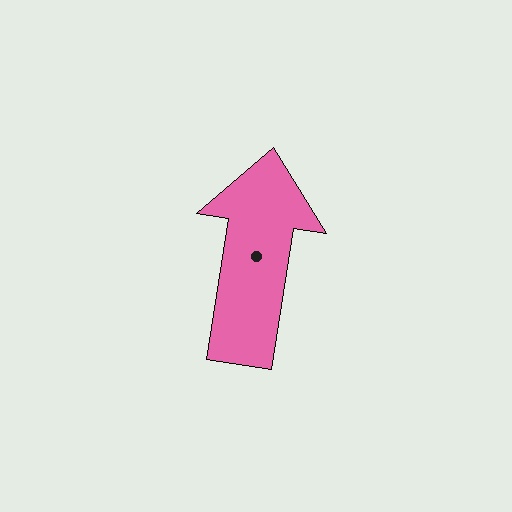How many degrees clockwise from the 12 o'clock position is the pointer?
Approximately 9 degrees.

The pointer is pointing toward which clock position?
Roughly 12 o'clock.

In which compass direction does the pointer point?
North.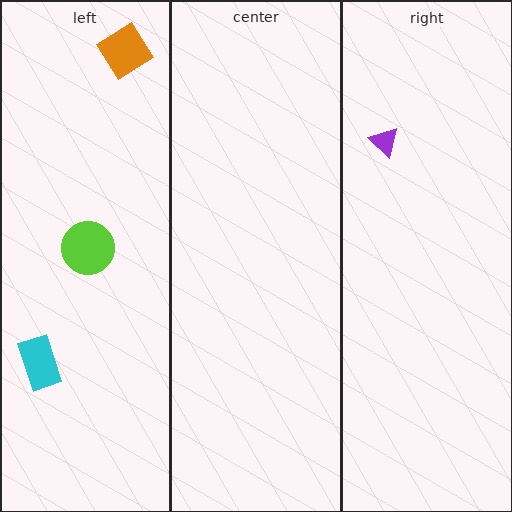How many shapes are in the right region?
1.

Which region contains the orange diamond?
The left region.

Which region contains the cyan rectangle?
The left region.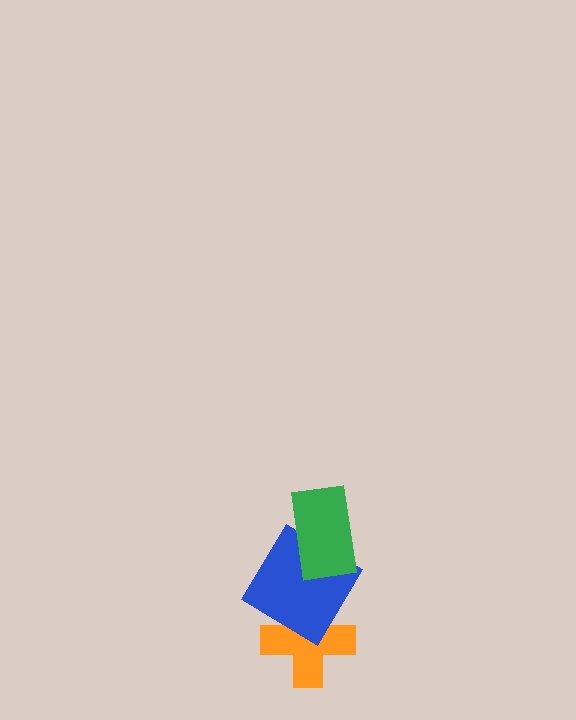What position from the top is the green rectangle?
The green rectangle is 1st from the top.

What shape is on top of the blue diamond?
The green rectangle is on top of the blue diamond.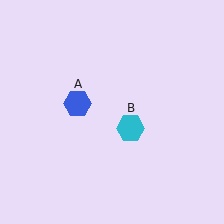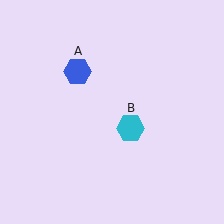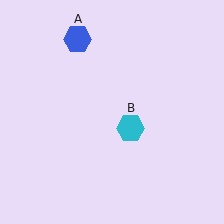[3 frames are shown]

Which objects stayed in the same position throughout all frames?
Cyan hexagon (object B) remained stationary.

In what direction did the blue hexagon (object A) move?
The blue hexagon (object A) moved up.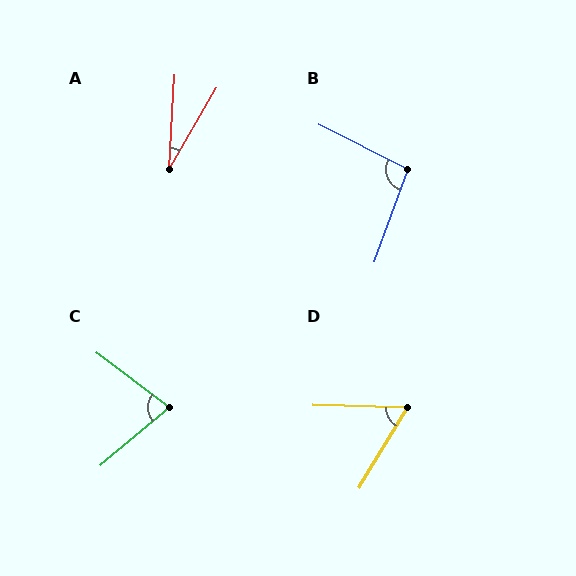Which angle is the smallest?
A, at approximately 27 degrees.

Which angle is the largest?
B, at approximately 97 degrees.